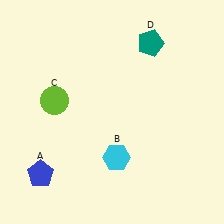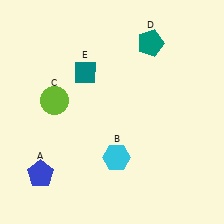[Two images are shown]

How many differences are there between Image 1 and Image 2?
There is 1 difference between the two images.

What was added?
A teal diamond (E) was added in Image 2.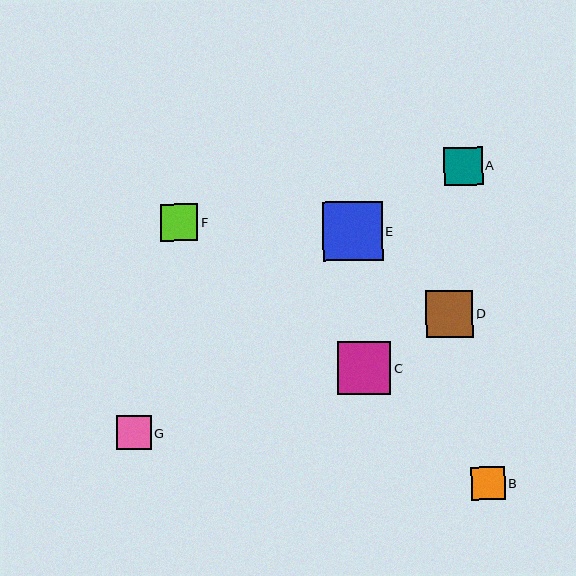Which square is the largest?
Square E is the largest with a size of approximately 59 pixels.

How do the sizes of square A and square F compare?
Square A and square F are approximately the same size.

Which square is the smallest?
Square B is the smallest with a size of approximately 34 pixels.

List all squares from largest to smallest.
From largest to smallest: E, C, D, A, F, G, B.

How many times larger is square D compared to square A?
Square D is approximately 1.2 times the size of square A.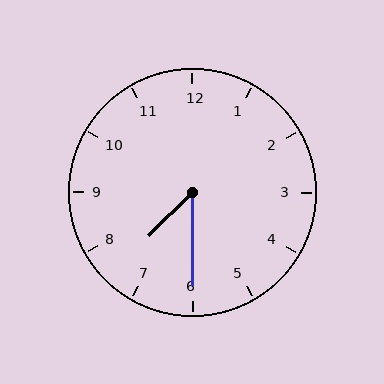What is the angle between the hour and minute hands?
Approximately 45 degrees.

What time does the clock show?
7:30.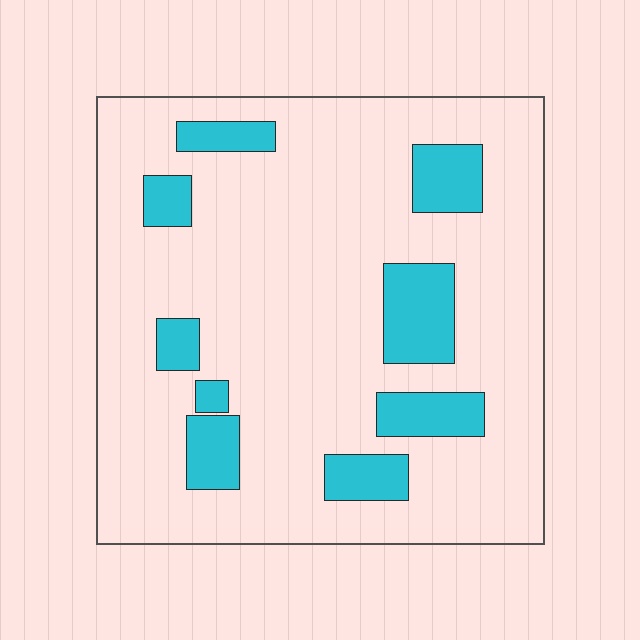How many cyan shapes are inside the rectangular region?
9.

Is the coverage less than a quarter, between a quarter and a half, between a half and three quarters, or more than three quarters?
Less than a quarter.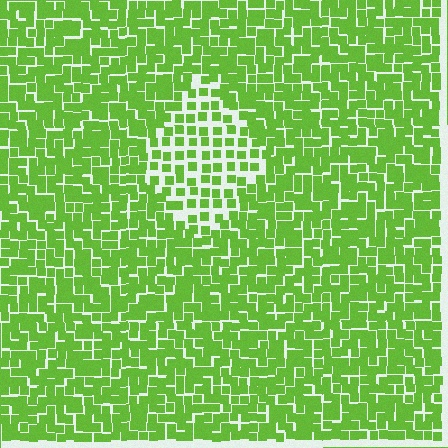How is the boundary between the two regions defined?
The boundary is defined by a change in element density (approximately 1.8x ratio). All elements are the same color, size, and shape.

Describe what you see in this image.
The image contains small lime elements arranged at two different densities. A diamond-shaped region is visible where the elements are less densely packed than the surrounding area.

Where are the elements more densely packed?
The elements are more densely packed outside the diamond boundary.